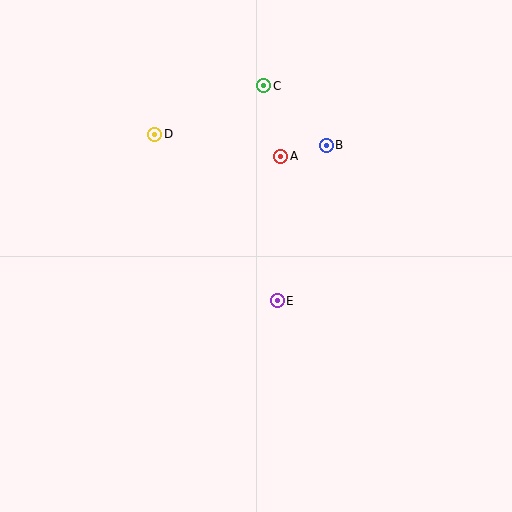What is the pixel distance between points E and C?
The distance between E and C is 215 pixels.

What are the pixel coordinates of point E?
Point E is at (277, 301).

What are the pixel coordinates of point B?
Point B is at (326, 145).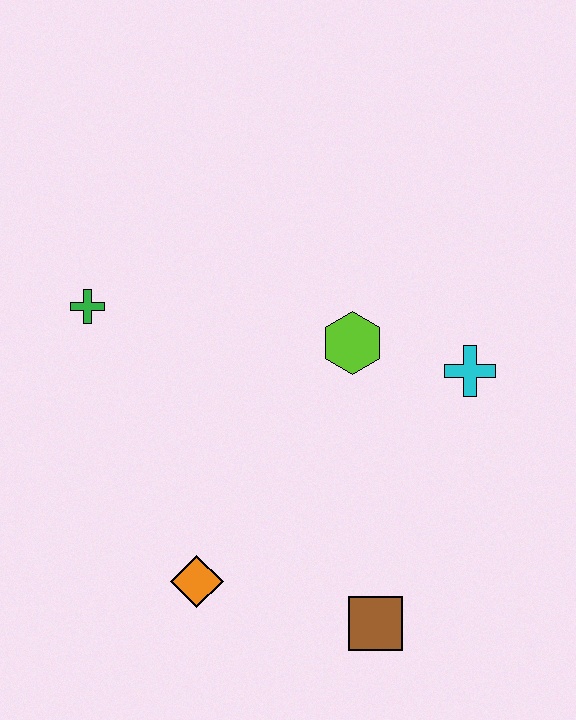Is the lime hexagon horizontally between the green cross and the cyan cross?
Yes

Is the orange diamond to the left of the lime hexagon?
Yes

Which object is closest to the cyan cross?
The lime hexagon is closest to the cyan cross.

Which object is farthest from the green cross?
The brown square is farthest from the green cross.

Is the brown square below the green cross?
Yes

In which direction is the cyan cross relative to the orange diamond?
The cyan cross is to the right of the orange diamond.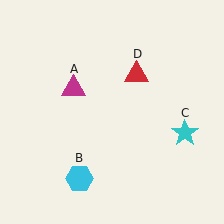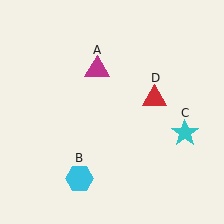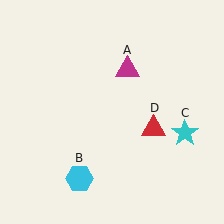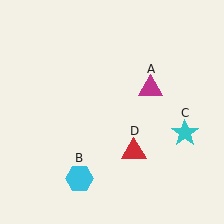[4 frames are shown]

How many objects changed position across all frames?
2 objects changed position: magenta triangle (object A), red triangle (object D).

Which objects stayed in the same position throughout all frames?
Cyan hexagon (object B) and cyan star (object C) remained stationary.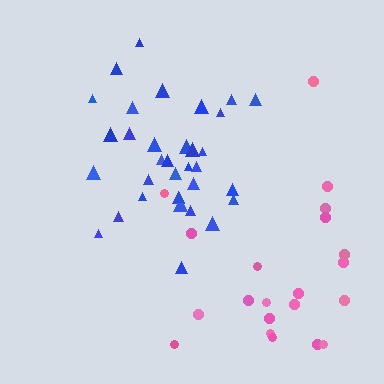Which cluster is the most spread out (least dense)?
Pink.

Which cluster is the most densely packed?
Blue.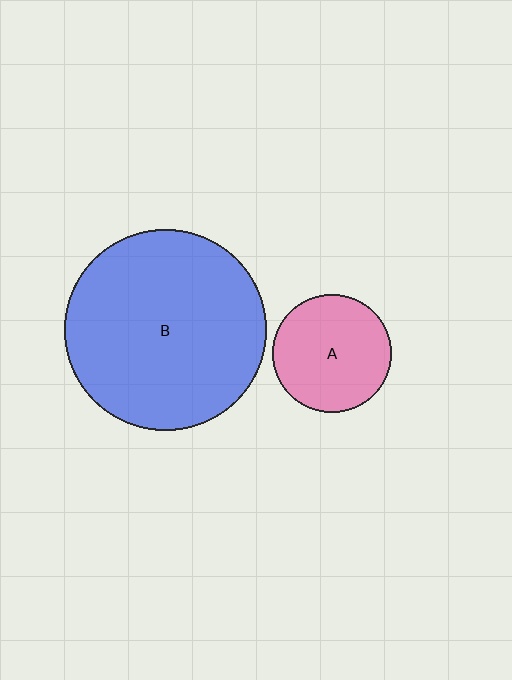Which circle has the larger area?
Circle B (blue).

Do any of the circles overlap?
No, none of the circles overlap.